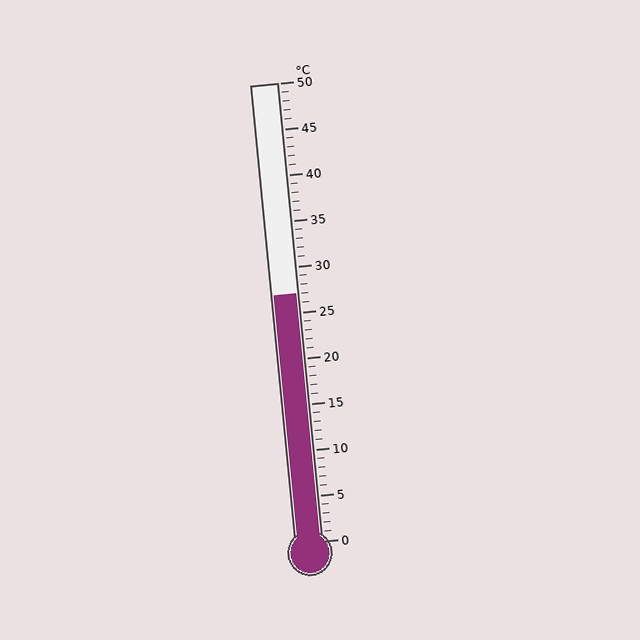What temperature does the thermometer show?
The thermometer shows approximately 27°C.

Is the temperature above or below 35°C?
The temperature is below 35°C.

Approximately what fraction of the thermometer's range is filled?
The thermometer is filled to approximately 55% of its range.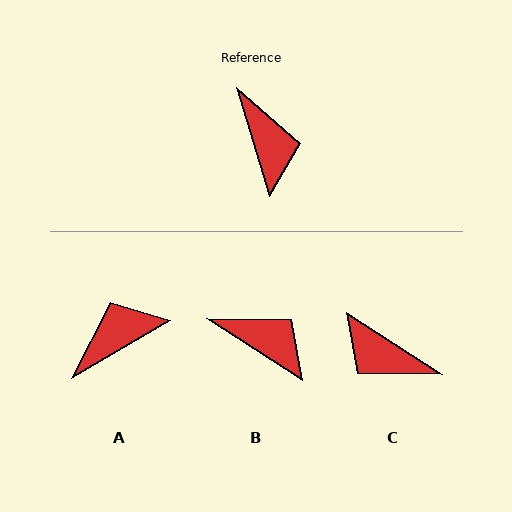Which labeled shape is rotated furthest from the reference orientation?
C, about 139 degrees away.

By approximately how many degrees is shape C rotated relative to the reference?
Approximately 139 degrees clockwise.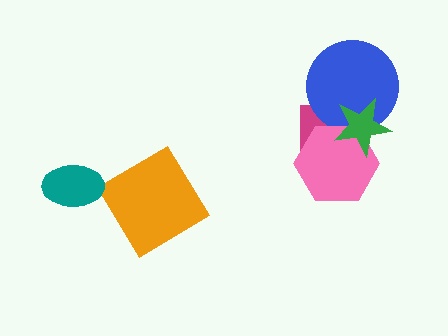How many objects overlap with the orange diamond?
0 objects overlap with the orange diamond.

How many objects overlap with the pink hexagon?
3 objects overlap with the pink hexagon.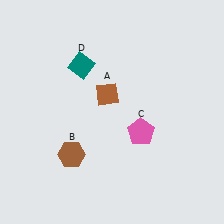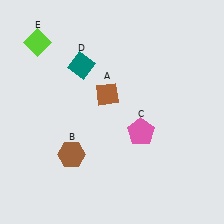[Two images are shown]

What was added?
A lime diamond (E) was added in Image 2.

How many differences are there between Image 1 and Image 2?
There is 1 difference between the two images.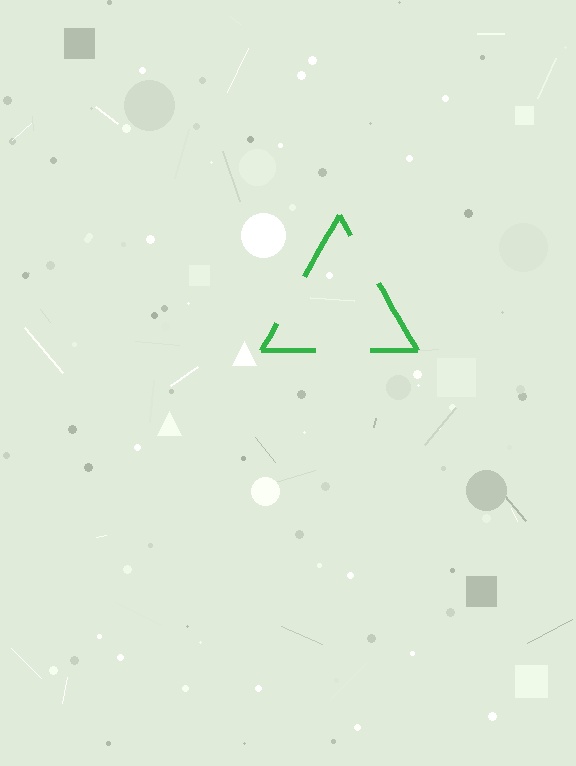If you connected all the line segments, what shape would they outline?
They would outline a triangle.